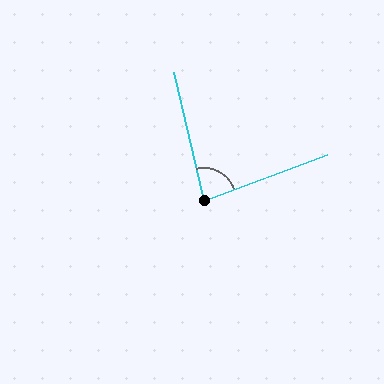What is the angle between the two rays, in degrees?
Approximately 83 degrees.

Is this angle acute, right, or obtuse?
It is acute.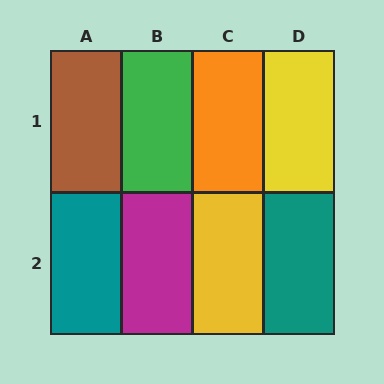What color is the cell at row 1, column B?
Green.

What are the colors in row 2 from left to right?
Teal, magenta, yellow, teal.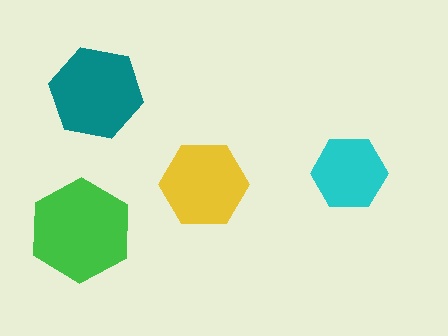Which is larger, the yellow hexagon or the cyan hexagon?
The yellow one.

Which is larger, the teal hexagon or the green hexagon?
The green one.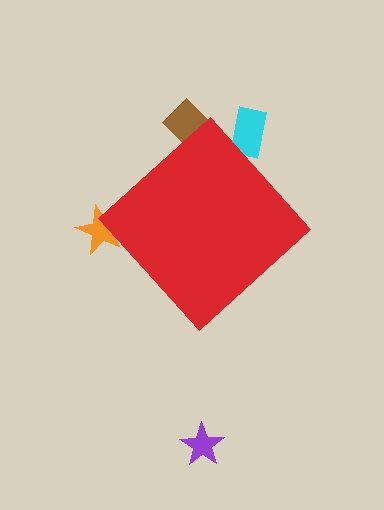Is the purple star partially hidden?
No, the purple star is fully visible.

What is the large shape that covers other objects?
A red diamond.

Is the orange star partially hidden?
Yes, the orange star is partially hidden behind the red diamond.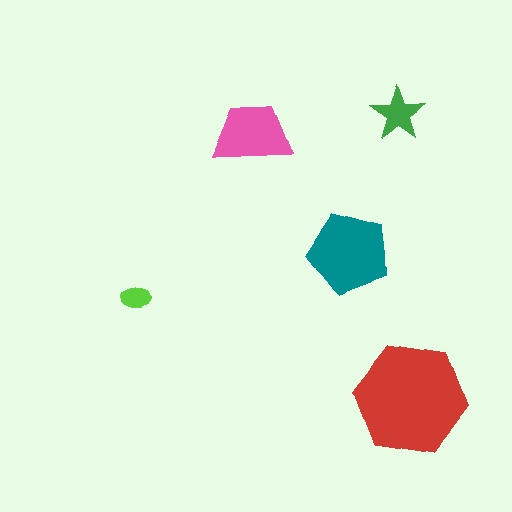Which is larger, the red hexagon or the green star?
The red hexagon.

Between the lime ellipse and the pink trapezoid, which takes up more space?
The pink trapezoid.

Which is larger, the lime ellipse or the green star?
The green star.